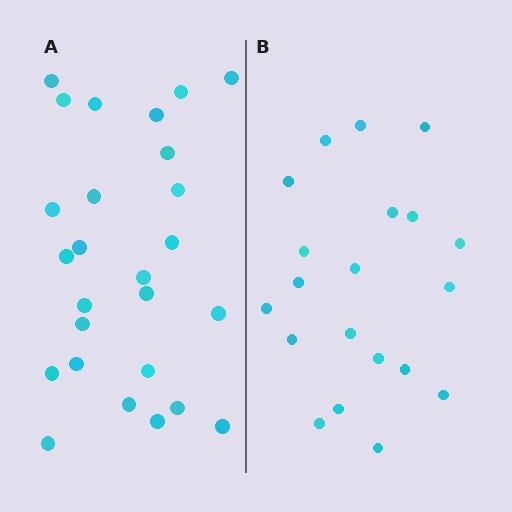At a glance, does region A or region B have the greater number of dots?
Region A (the left region) has more dots.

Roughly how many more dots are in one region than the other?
Region A has about 6 more dots than region B.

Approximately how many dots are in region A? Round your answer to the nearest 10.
About 30 dots. (The exact count is 26, which rounds to 30.)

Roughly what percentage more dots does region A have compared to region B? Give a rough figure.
About 30% more.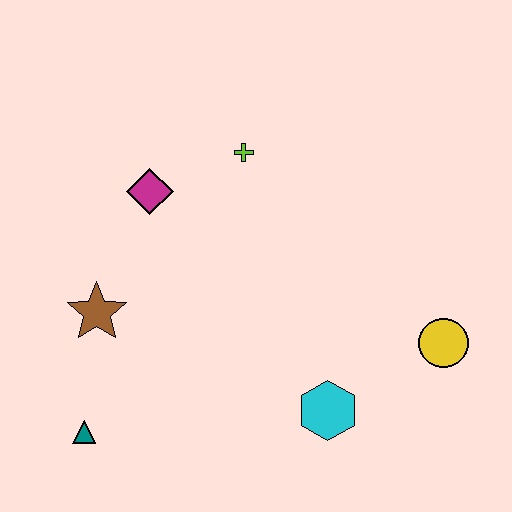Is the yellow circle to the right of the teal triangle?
Yes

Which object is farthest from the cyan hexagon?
The magenta diamond is farthest from the cyan hexagon.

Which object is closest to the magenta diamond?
The lime cross is closest to the magenta diamond.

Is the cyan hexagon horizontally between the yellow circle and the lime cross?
Yes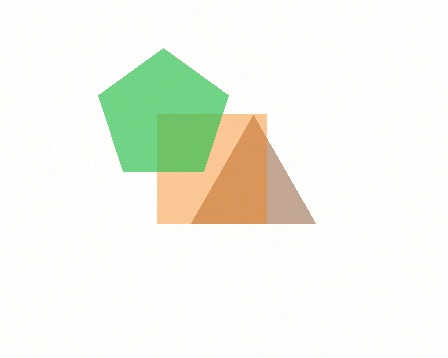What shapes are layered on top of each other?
The layered shapes are: a brown triangle, an orange square, a green pentagon.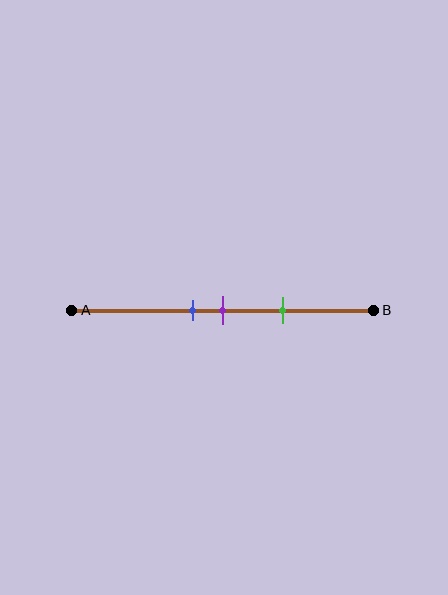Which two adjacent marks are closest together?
The blue and purple marks are the closest adjacent pair.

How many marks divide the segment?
There are 3 marks dividing the segment.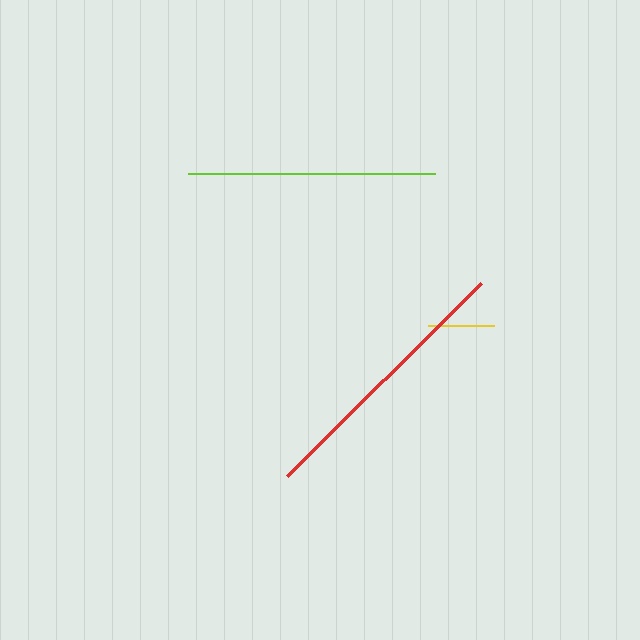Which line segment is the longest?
The red line is the longest at approximately 274 pixels.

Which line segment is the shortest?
The yellow line is the shortest at approximately 66 pixels.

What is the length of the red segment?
The red segment is approximately 274 pixels long.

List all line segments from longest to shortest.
From longest to shortest: red, lime, yellow.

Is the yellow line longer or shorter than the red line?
The red line is longer than the yellow line.